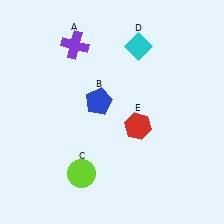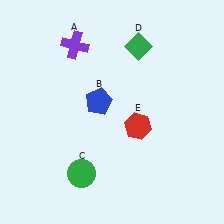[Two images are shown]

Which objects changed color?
C changed from lime to green. D changed from cyan to green.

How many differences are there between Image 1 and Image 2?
There are 2 differences between the two images.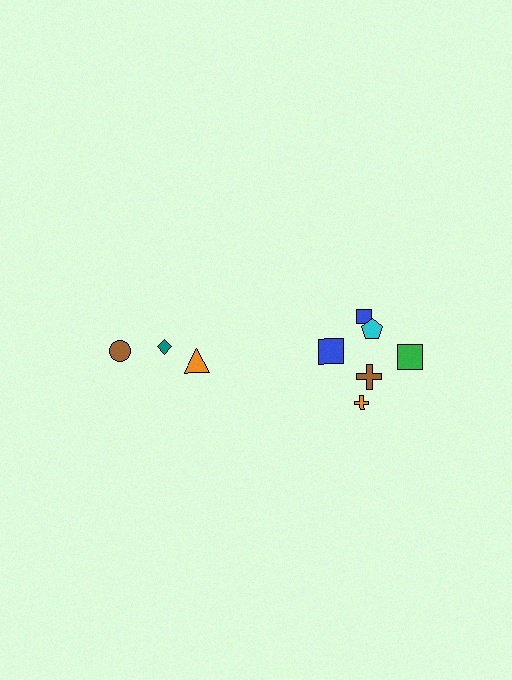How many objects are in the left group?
There are 3 objects.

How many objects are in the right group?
There are 6 objects.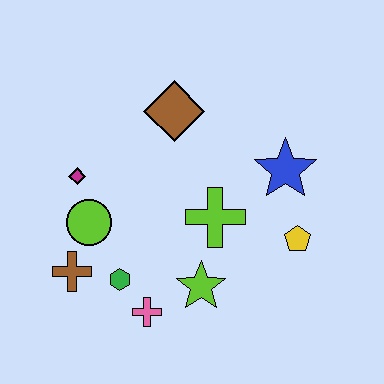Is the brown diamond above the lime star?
Yes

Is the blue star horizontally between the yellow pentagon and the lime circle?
Yes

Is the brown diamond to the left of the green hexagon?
No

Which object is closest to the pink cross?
The green hexagon is closest to the pink cross.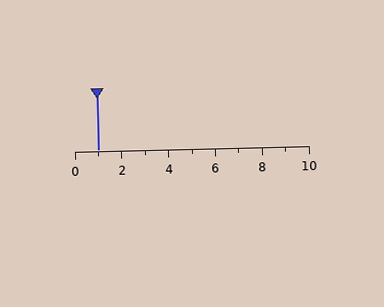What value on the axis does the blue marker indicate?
The marker indicates approximately 1.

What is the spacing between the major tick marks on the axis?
The major ticks are spaced 2 apart.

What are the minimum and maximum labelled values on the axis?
The axis runs from 0 to 10.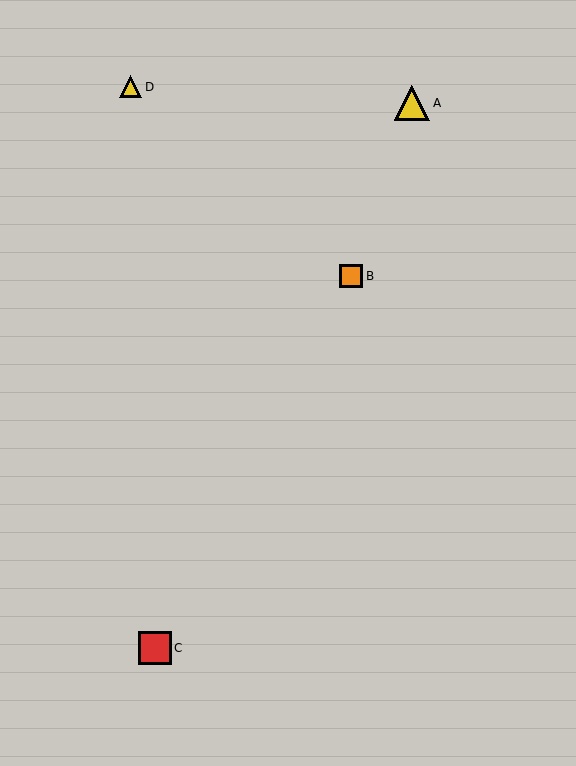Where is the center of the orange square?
The center of the orange square is at (351, 276).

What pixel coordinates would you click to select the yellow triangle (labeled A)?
Click at (412, 103) to select the yellow triangle A.